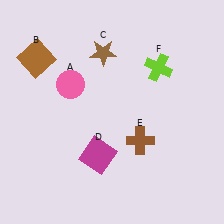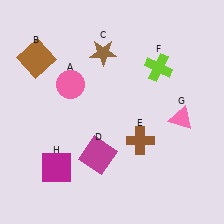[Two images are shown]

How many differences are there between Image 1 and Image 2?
There are 2 differences between the two images.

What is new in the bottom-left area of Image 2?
A magenta square (H) was added in the bottom-left area of Image 2.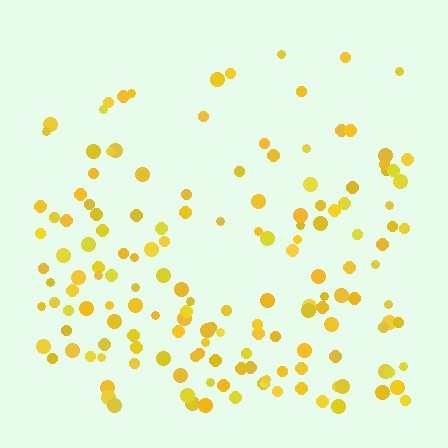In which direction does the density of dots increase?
From top to bottom, with the bottom side densest.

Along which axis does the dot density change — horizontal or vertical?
Vertical.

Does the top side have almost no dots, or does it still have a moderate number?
Still a moderate number, just noticeably fewer than the bottom.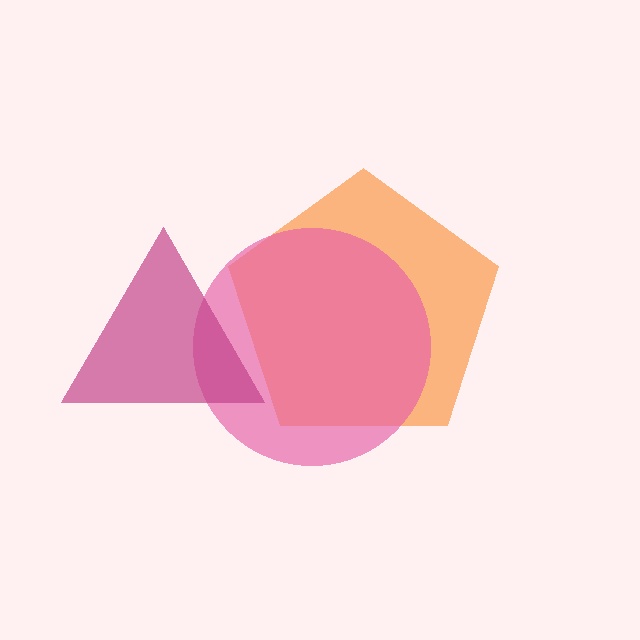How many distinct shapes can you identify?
There are 3 distinct shapes: an orange pentagon, a pink circle, a magenta triangle.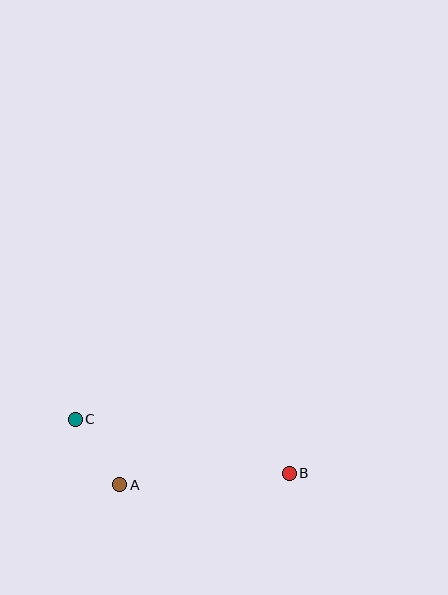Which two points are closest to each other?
Points A and C are closest to each other.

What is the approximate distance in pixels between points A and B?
The distance between A and B is approximately 170 pixels.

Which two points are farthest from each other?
Points B and C are farthest from each other.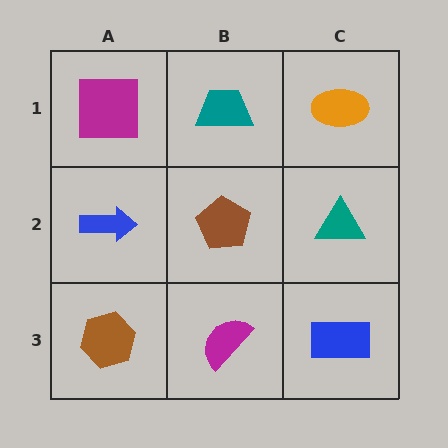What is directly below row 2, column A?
A brown hexagon.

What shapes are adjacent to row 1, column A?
A blue arrow (row 2, column A), a teal trapezoid (row 1, column B).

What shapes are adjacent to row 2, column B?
A teal trapezoid (row 1, column B), a magenta semicircle (row 3, column B), a blue arrow (row 2, column A), a teal triangle (row 2, column C).